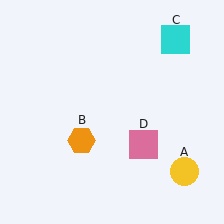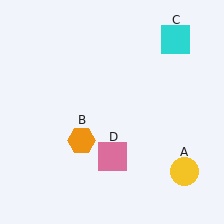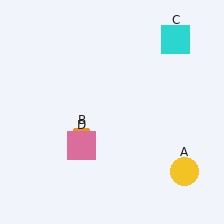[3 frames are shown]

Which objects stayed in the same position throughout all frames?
Yellow circle (object A) and orange hexagon (object B) and cyan square (object C) remained stationary.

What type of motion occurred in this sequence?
The pink square (object D) rotated clockwise around the center of the scene.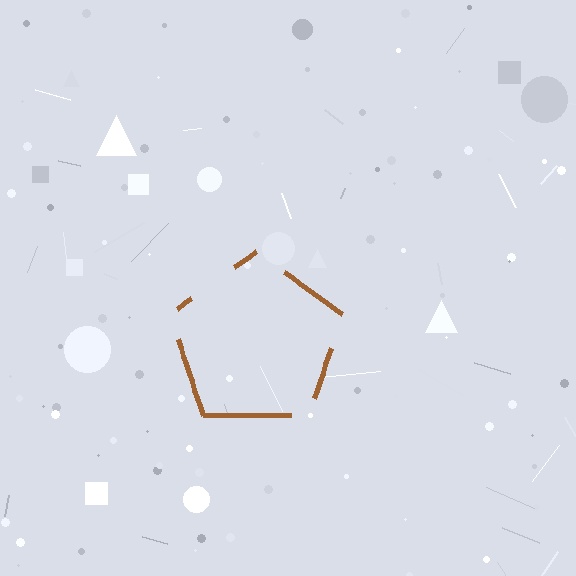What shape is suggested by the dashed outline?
The dashed outline suggests a pentagon.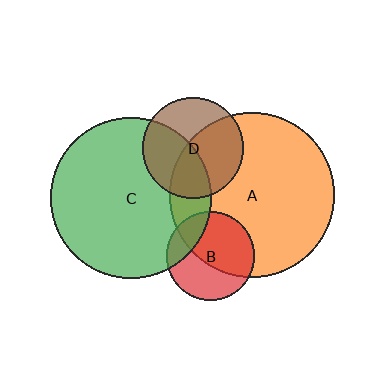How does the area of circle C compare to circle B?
Approximately 3.3 times.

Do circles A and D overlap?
Yes.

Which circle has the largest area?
Circle A (orange).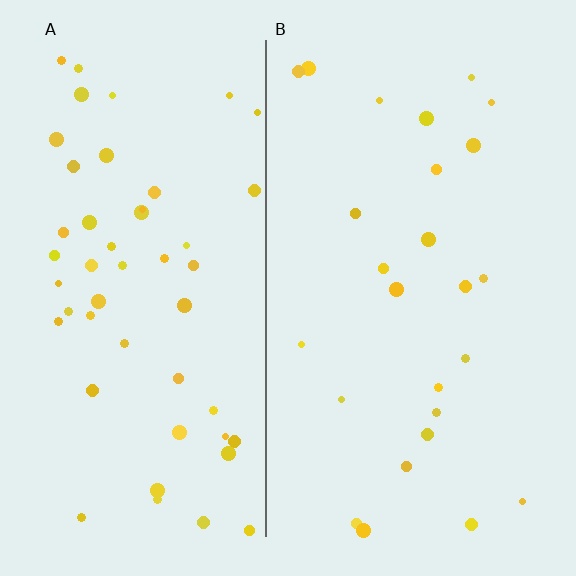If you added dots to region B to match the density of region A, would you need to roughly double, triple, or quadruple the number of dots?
Approximately double.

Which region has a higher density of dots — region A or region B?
A (the left).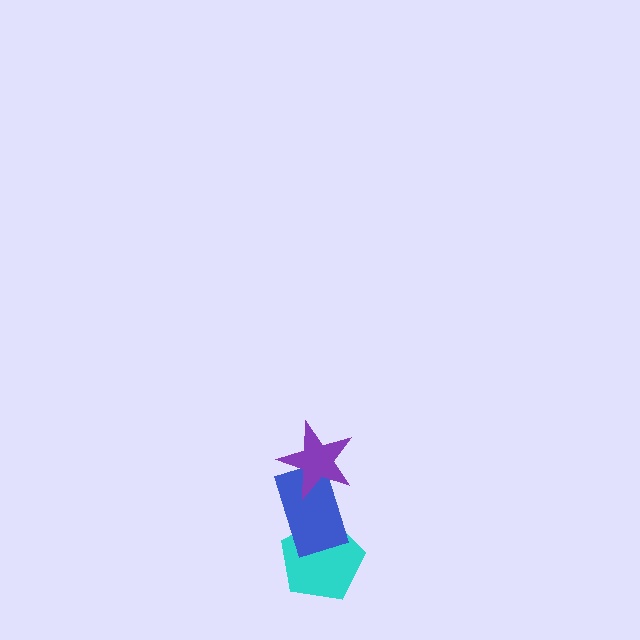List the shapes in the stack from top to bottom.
From top to bottom: the purple star, the blue rectangle, the cyan pentagon.